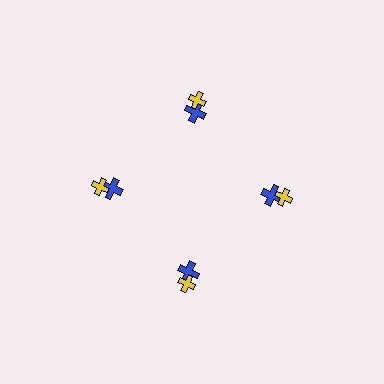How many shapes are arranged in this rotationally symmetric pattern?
There are 8 shapes, arranged in 4 groups of 2.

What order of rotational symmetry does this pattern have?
This pattern has 4-fold rotational symmetry.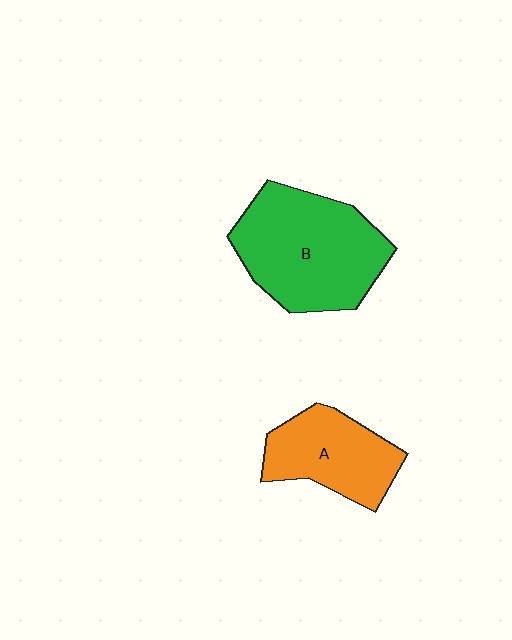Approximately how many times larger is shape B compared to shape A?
Approximately 1.6 times.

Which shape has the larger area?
Shape B (green).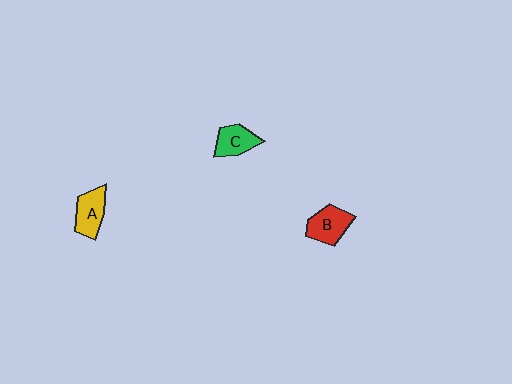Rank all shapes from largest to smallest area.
From largest to smallest: B (red), A (yellow), C (green).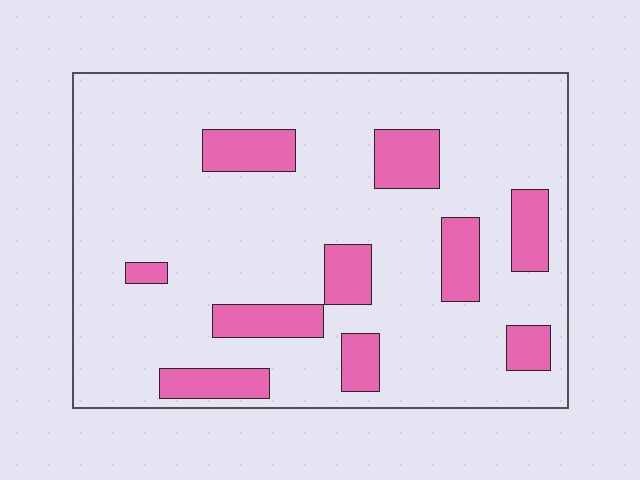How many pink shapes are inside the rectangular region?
10.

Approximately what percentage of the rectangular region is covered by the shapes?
Approximately 20%.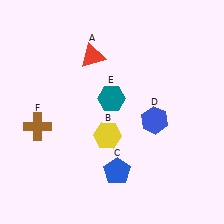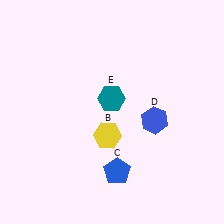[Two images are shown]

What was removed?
The brown cross (F), the red triangle (A) were removed in Image 2.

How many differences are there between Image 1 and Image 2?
There are 2 differences between the two images.